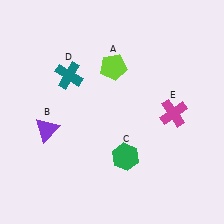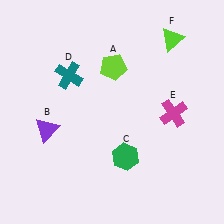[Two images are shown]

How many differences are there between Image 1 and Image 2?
There is 1 difference between the two images.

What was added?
A lime triangle (F) was added in Image 2.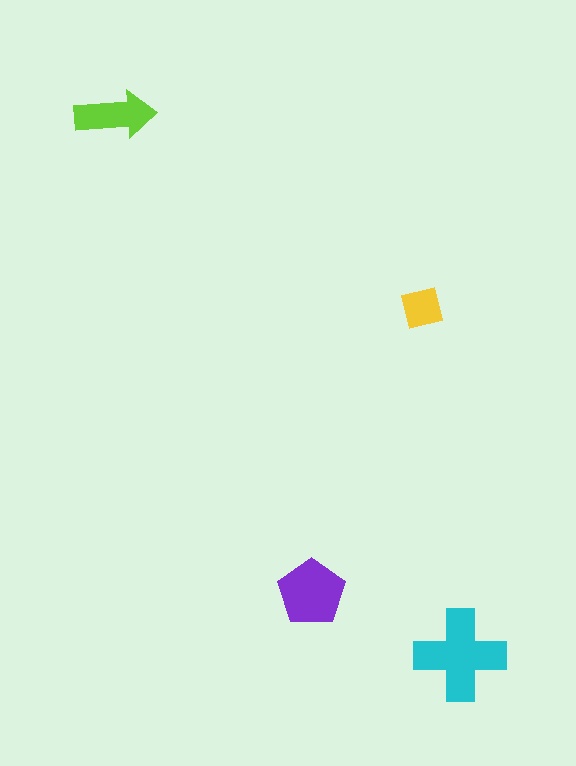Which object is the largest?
The cyan cross.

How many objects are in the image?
There are 4 objects in the image.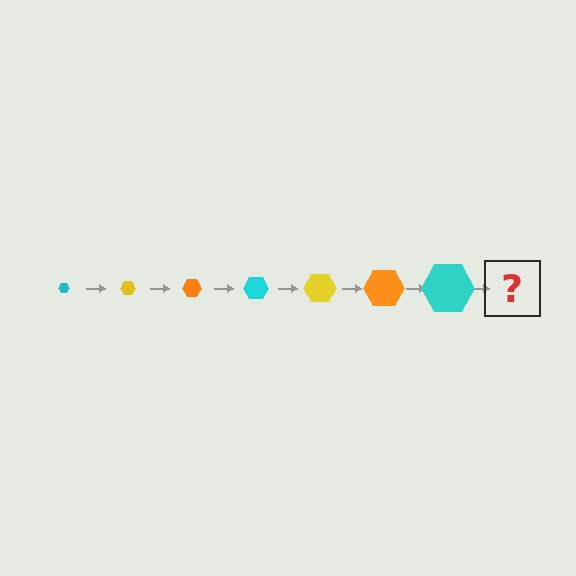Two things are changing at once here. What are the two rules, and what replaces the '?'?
The two rules are that the hexagon grows larger each step and the color cycles through cyan, yellow, and orange. The '?' should be a yellow hexagon, larger than the previous one.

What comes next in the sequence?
The next element should be a yellow hexagon, larger than the previous one.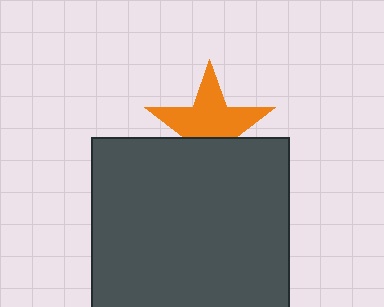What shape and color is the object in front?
The object in front is a dark gray square.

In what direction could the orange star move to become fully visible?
The orange star could move up. That would shift it out from behind the dark gray square entirely.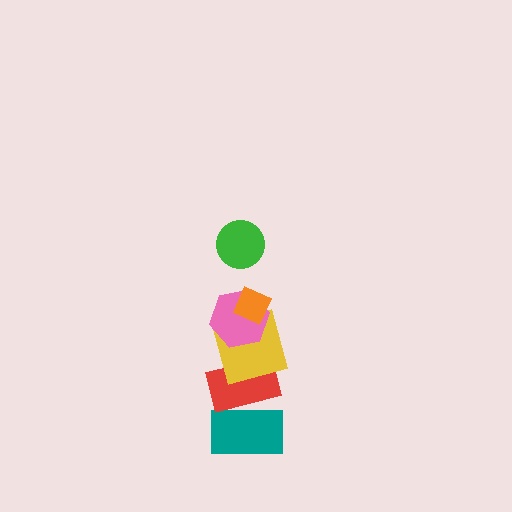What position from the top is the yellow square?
The yellow square is 4th from the top.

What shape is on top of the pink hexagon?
The orange diamond is on top of the pink hexagon.